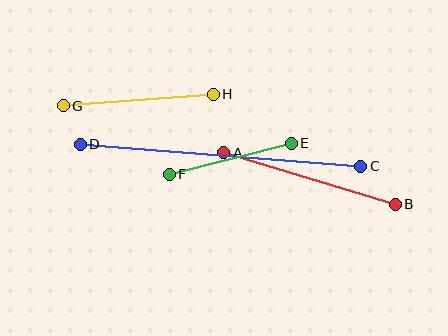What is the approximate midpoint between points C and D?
The midpoint is at approximately (220, 155) pixels.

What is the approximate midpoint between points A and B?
The midpoint is at approximately (309, 179) pixels.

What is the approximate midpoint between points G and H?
The midpoint is at approximately (138, 100) pixels.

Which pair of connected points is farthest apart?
Points C and D are farthest apart.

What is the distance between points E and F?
The distance is approximately 126 pixels.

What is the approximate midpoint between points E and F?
The midpoint is at approximately (230, 159) pixels.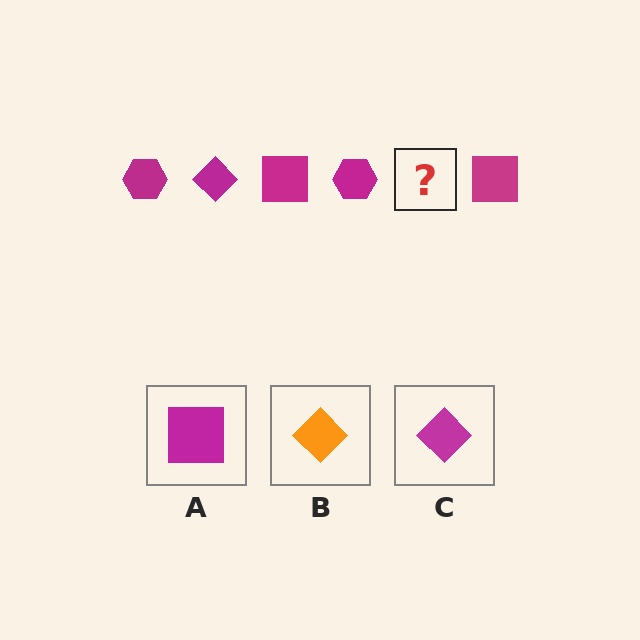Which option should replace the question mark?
Option C.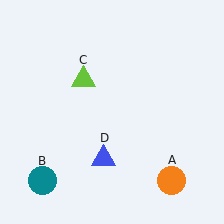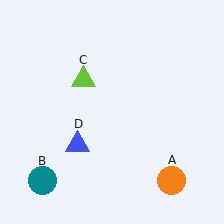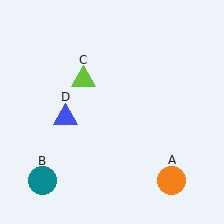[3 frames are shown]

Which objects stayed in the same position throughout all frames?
Orange circle (object A) and teal circle (object B) and lime triangle (object C) remained stationary.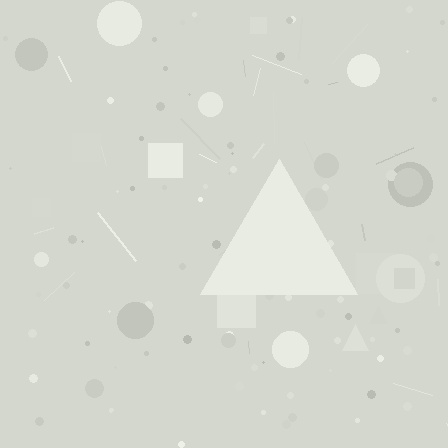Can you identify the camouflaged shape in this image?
The camouflaged shape is a triangle.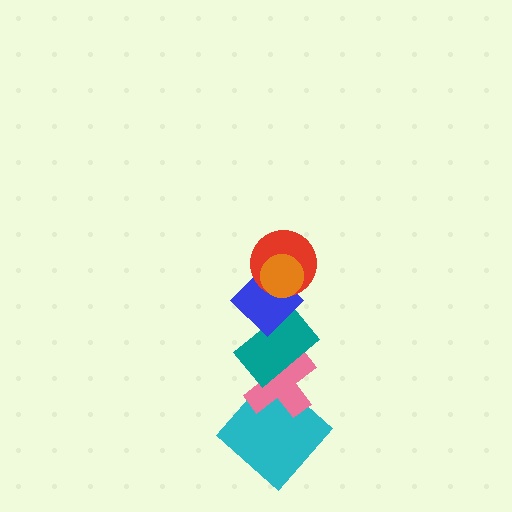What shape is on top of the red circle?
The orange circle is on top of the red circle.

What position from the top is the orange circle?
The orange circle is 1st from the top.